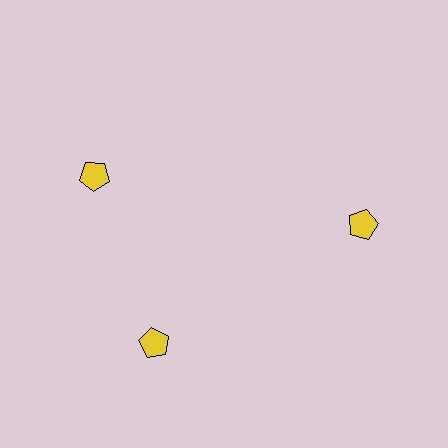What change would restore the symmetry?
The symmetry would be restored by rotating it back into even spacing with its neighbors so that all 3 pentagons sit at equal angles and equal distance from the center.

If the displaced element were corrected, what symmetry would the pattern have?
It would have 3-fold rotational symmetry — the pattern would map onto itself every 120 degrees.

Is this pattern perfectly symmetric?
No. The 3 yellow pentagons are arranged in a ring, but one element near the 11 o'clock position is rotated out of alignment along the ring, breaking the 3-fold rotational symmetry.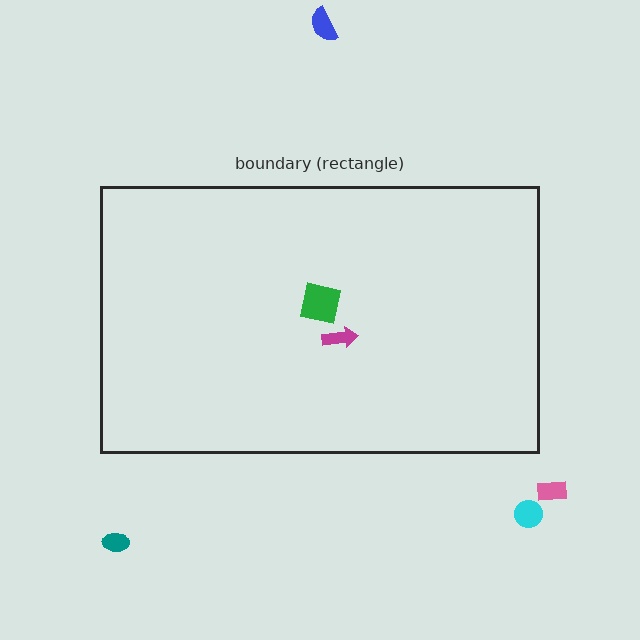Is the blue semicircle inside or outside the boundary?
Outside.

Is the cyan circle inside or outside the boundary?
Outside.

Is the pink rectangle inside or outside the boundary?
Outside.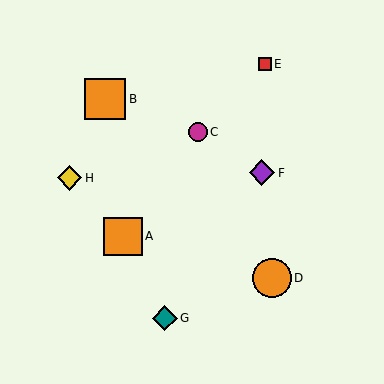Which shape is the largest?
The orange square (labeled B) is the largest.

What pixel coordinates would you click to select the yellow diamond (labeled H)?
Click at (70, 178) to select the yellow diamond H.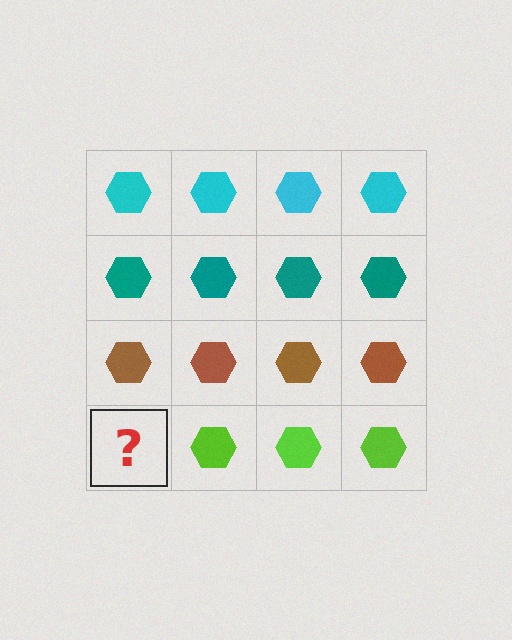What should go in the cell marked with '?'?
The missing cell should contain a lime hexagon.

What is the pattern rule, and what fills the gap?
The rule is that each row has a consistent color. The gap should be filled with a lime hexagon.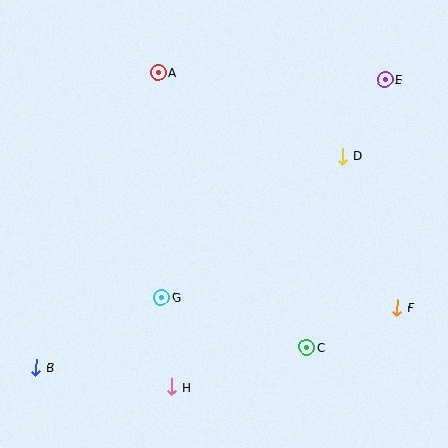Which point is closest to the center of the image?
Point G at (161, 298) is closest to the center.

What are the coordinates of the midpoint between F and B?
The midpoint between F and B is at (217, 338).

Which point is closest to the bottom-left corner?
Point B is closest to the bottom-left corner.